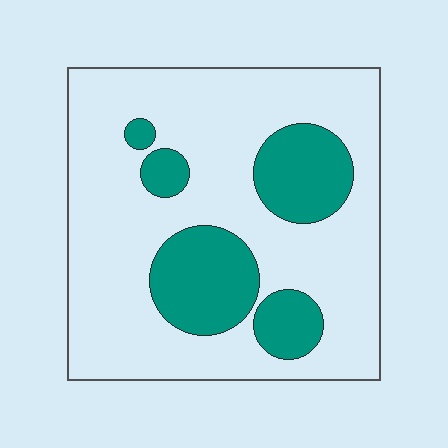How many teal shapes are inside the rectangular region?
5.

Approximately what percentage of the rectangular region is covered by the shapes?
Approximately 25%.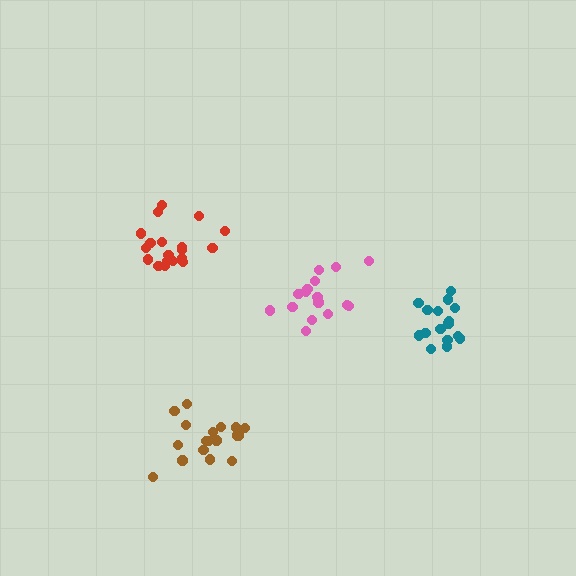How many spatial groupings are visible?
There are 4 spatial groupings.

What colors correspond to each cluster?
The clusters are colored: red, brown, teal, pink.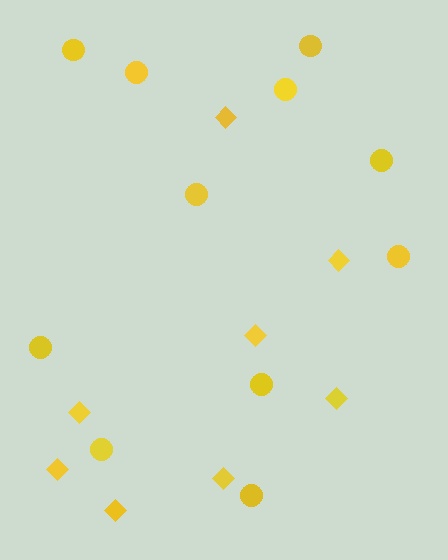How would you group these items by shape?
There are 2 groups: one group of diamonds (8) and one group of circles (11).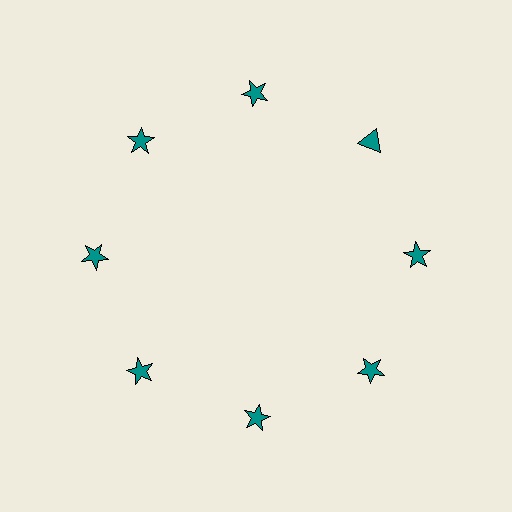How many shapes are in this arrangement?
There are 8 shapes arranged in a ring pattern.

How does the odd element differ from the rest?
It has a different shape: triangle instead of star.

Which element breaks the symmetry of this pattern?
The teal triangle at roughly the 2 o'clock position breaks the symmetry. All other shapes are teal stars.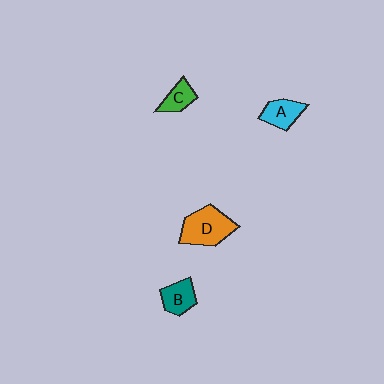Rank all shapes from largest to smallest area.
From largest to smallest: D (orange), A (cyan), B (teal), C (green).